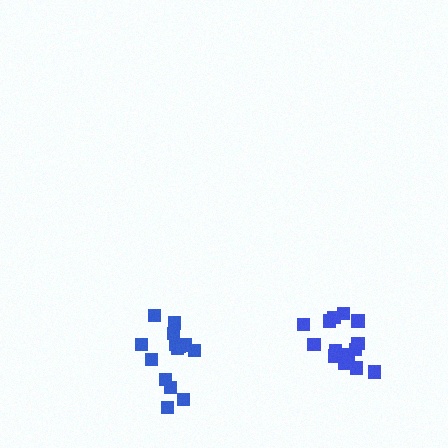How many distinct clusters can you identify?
There are 2 distinct clusters.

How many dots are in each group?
Group 1: 14 dots, Group 2: 16 dots (30 total).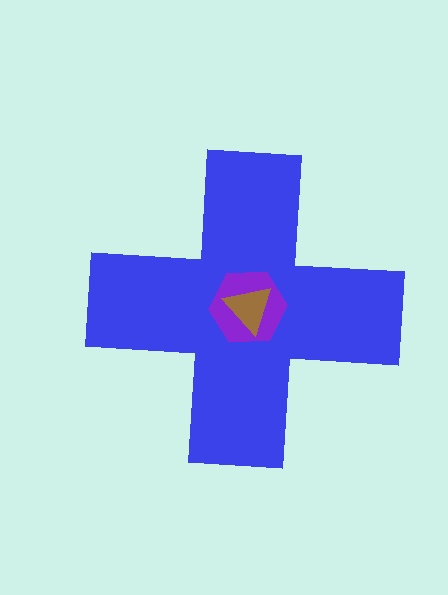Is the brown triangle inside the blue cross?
Yes.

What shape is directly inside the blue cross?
The purple hexagon.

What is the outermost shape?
The blue cross.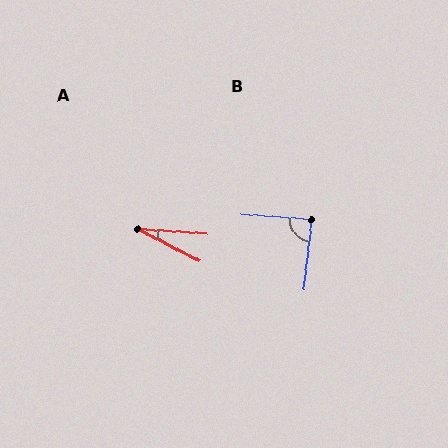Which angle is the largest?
B, at approximately 88 degrees.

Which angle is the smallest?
A, at approximately 23 degrees.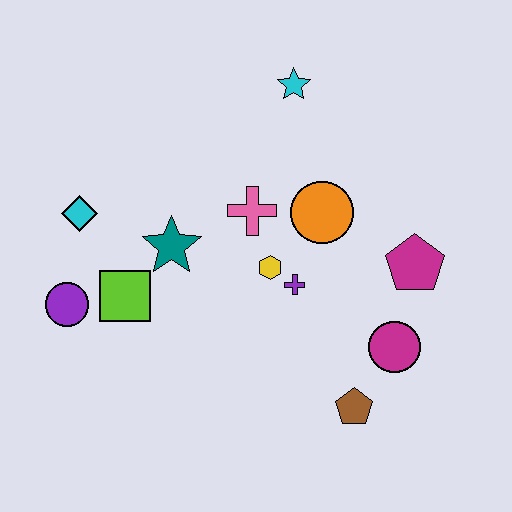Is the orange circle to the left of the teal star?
No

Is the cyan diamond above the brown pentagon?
Yes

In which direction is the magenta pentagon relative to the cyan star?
The magenta pentagon is below the cyan star.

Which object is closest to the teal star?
The lime square is closest to the teal star.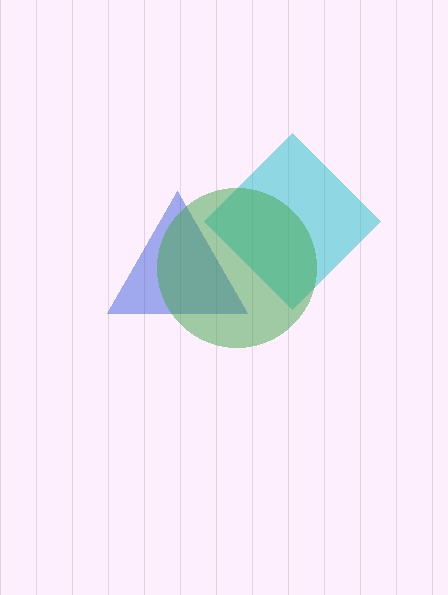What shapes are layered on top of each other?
The layered shapes are: a blue triangle, a cyan diamond, a green circle.